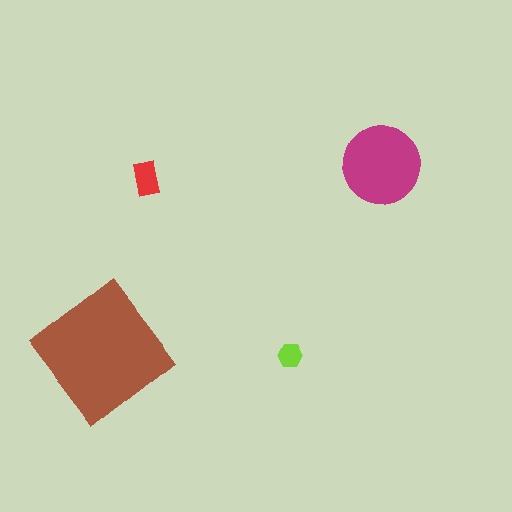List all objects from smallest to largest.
The lime hexagon, the red rectangle, the magenta circle, the brown diamond.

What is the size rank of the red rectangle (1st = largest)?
3rd.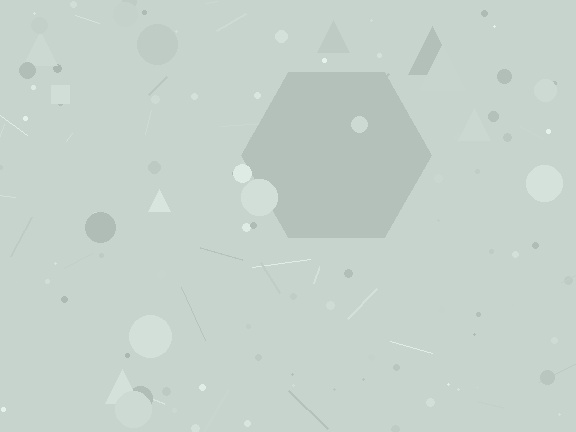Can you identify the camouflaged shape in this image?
The camouflaged shape is a hexagon.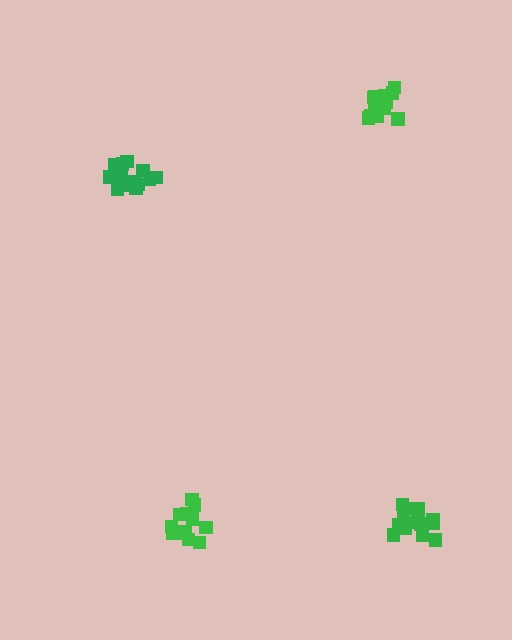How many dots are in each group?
Group 1: 15 dots, Group 2: 14 dots, Group 3: 14 dots, Group 4: 17 dots (60 total).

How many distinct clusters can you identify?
There are 4 distinct clusters.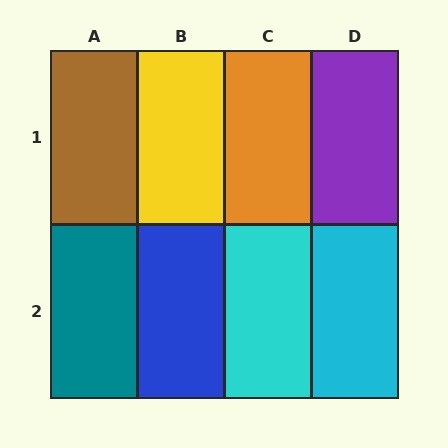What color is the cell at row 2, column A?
Teal.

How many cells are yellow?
1 cell is yellow.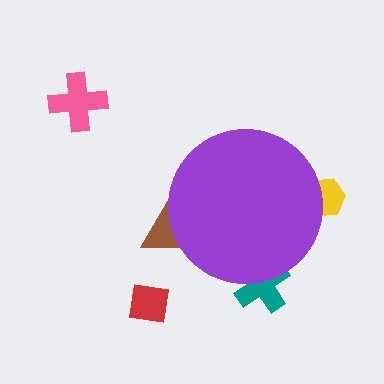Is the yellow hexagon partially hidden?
Yes, the yellow hexagon is partially hidden behind the purple circle.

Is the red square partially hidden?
No, the red square is fully visible.